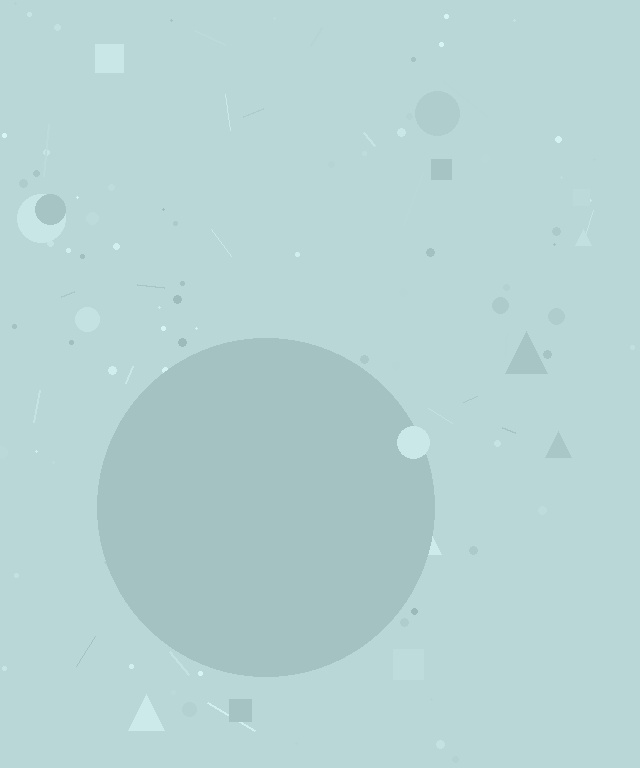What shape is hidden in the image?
A circle is hidden in the image.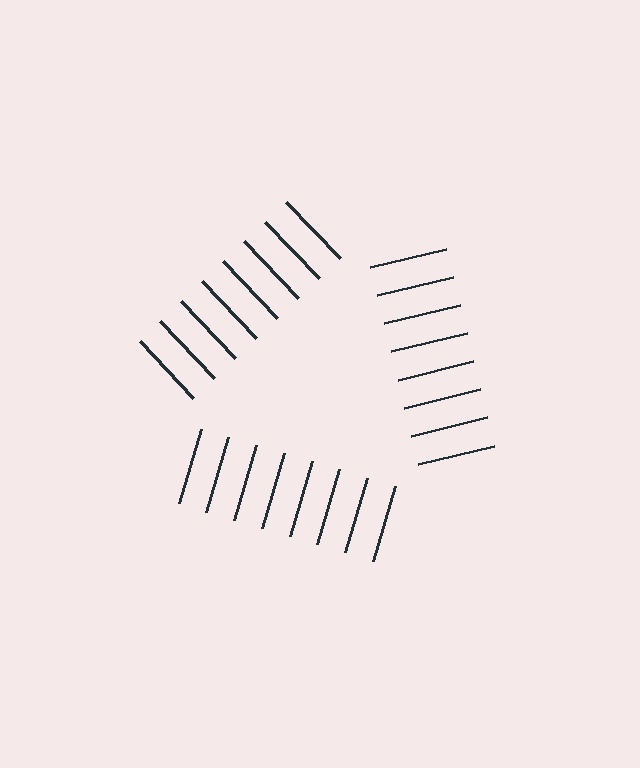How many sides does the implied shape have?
3 sides — the line-ends trace a triangle.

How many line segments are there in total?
24 — 8 along each of the 3 edges.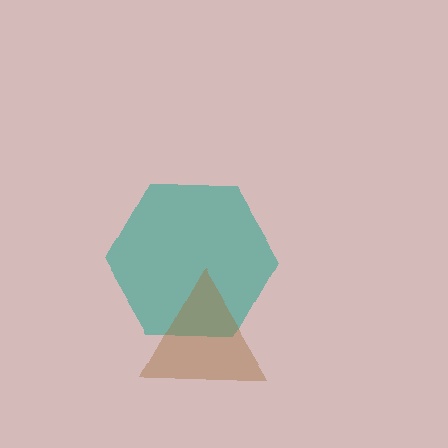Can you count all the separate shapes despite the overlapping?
Yes, there are 2 separate shapes.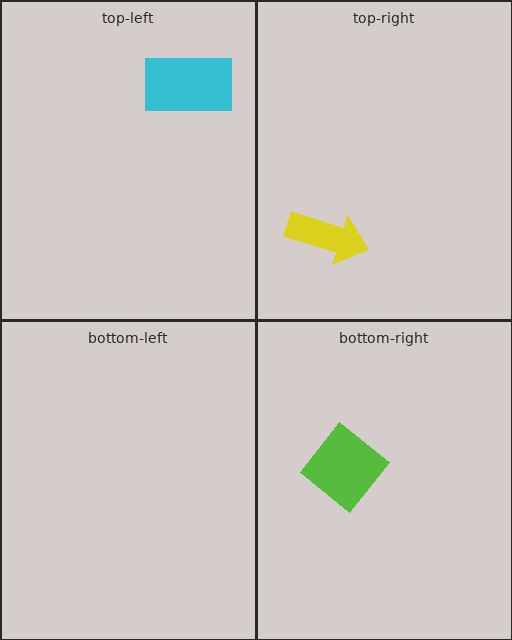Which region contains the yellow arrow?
The top-right region.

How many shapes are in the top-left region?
1.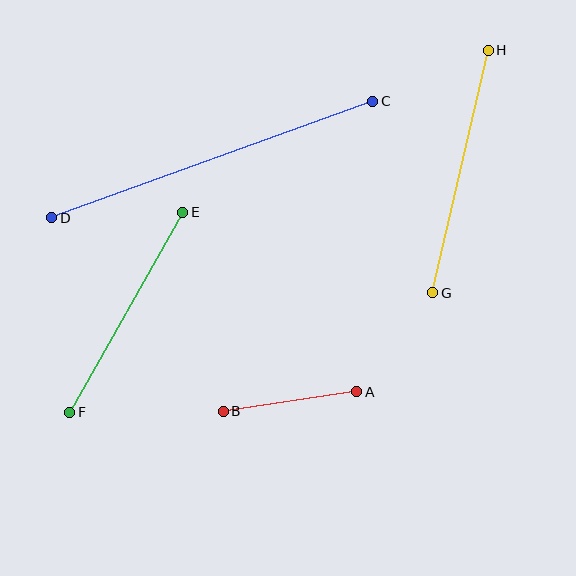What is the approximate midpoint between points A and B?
The midpoint is at approximately (290, 401) pixels.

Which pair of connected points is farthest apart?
Points C and D are farthest apart.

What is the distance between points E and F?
The distance is approximately 230 pixels.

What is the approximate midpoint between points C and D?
The midpoint is at approximately (212, 160) pixels.